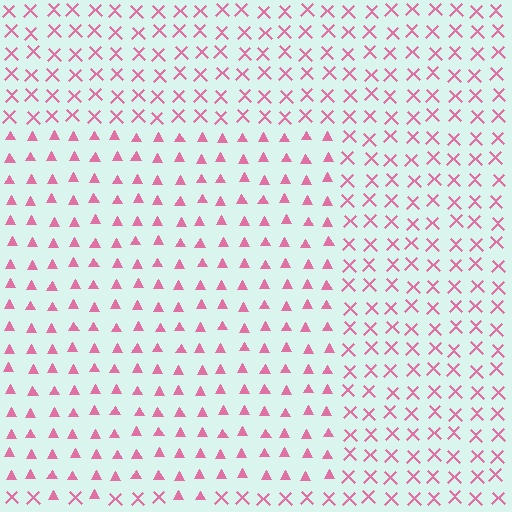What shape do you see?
I see a rectangle.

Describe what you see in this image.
The image is filled with small pink elements arranged in a uniform grid. A rectangle-shaped region contains triangles, while the surrounding area contains X marks. The boundary is defined purely by the change in element shape.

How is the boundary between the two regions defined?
The boundary is defined by a change in element shape: triangles inside vs. X marks outside. All elements share the same color and spacing.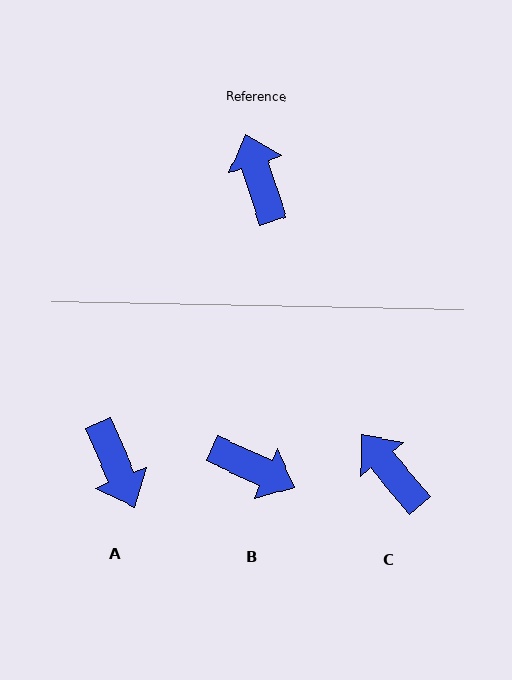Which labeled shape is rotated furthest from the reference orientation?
A, about 175 degrees away.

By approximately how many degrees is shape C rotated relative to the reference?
Approximately 22 degrees counter-clockwise.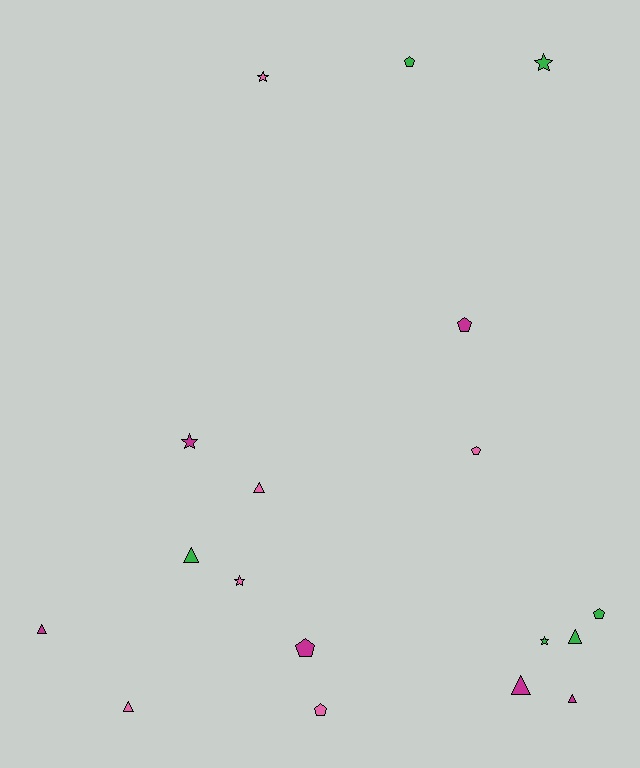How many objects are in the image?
There are 18 objects.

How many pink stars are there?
There are 2 pink stars.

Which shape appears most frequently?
Triangle, with 7 objects.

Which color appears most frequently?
Pink, with 6 objects.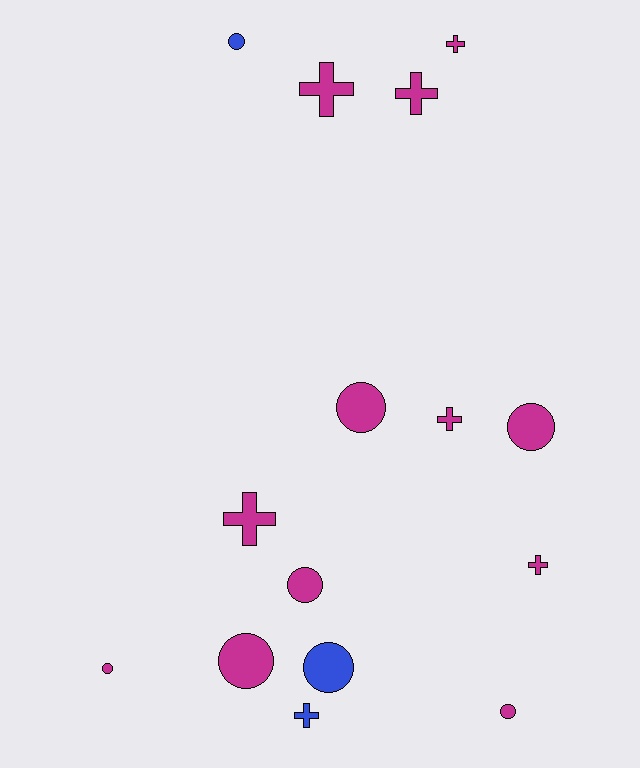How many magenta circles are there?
There are 6 magenta circles.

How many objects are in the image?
There are 15 objects.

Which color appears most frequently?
Magenta, with 12 objects.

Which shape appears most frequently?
Circle, with 8 objects.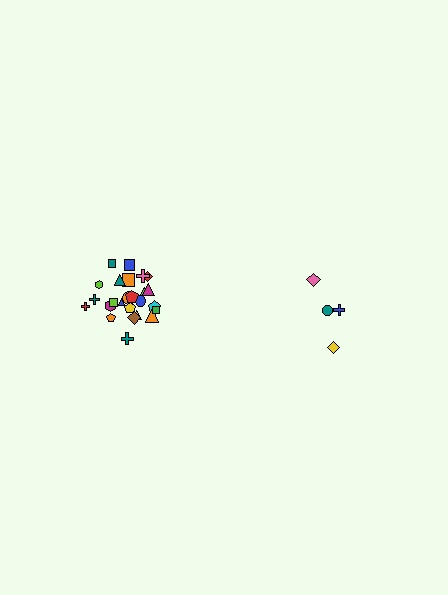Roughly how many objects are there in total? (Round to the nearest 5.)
Roughly 30 objects in total.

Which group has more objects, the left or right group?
The left group.